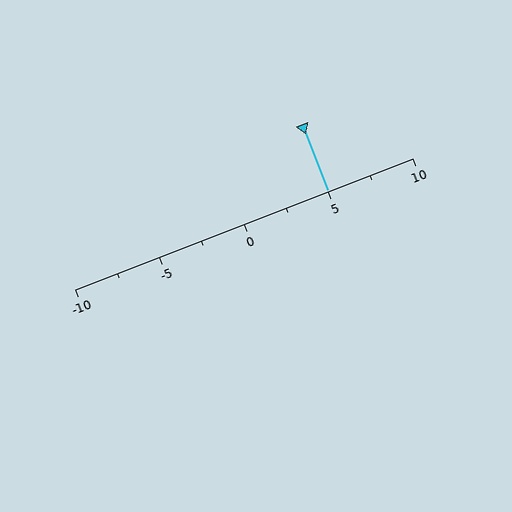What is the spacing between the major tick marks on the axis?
The major ticks are spaced 5 apart.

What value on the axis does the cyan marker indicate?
The marker indicates approximately 5.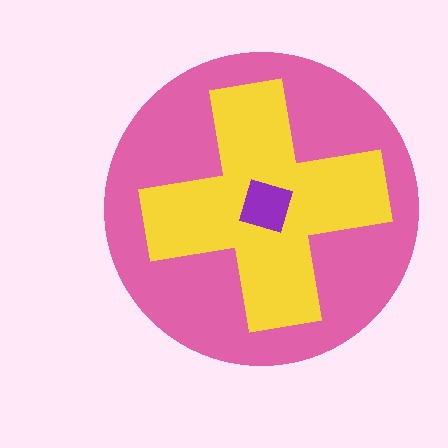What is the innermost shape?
The purple square.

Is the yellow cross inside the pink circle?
Yes.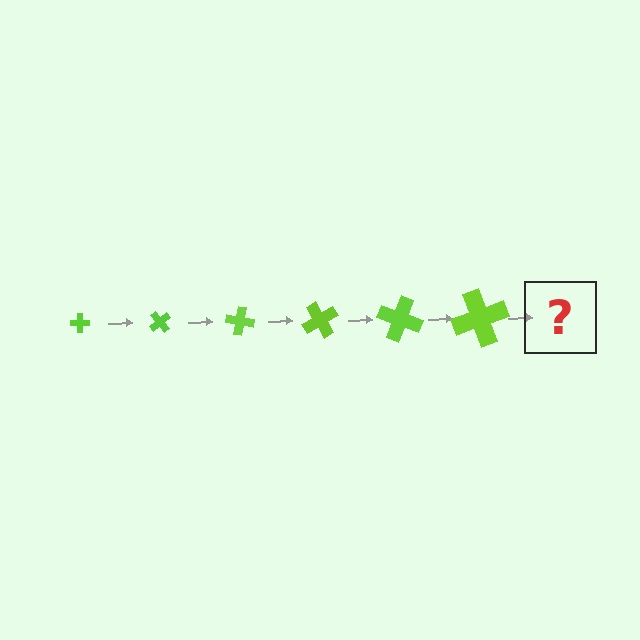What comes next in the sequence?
The next element should be a cross, larger than the previous one and rotated 300 degrees from the start.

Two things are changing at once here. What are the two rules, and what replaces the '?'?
The two rules are that the cross grows larger each step and it rotates 50 degrees each step. The '?' should be a cross, larger than the previous one and rotated 300 degrees from the start.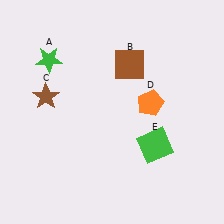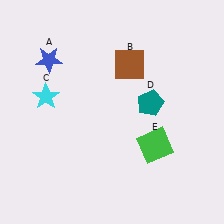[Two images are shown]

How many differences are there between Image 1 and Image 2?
There are 3 differences between the two images.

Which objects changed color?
A changed from green to blue. C changed from brown to cyan. D changed from orange to teal.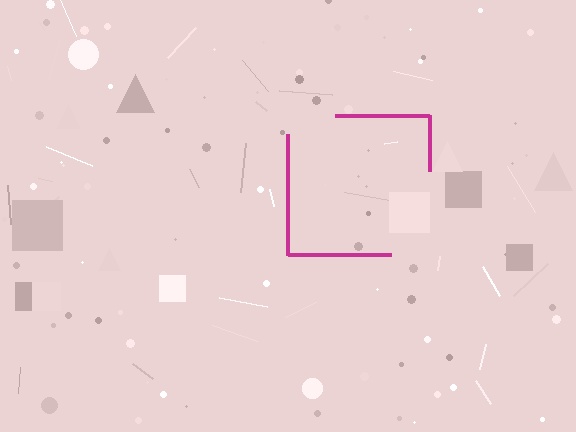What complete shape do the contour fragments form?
The contour fragments form a square.